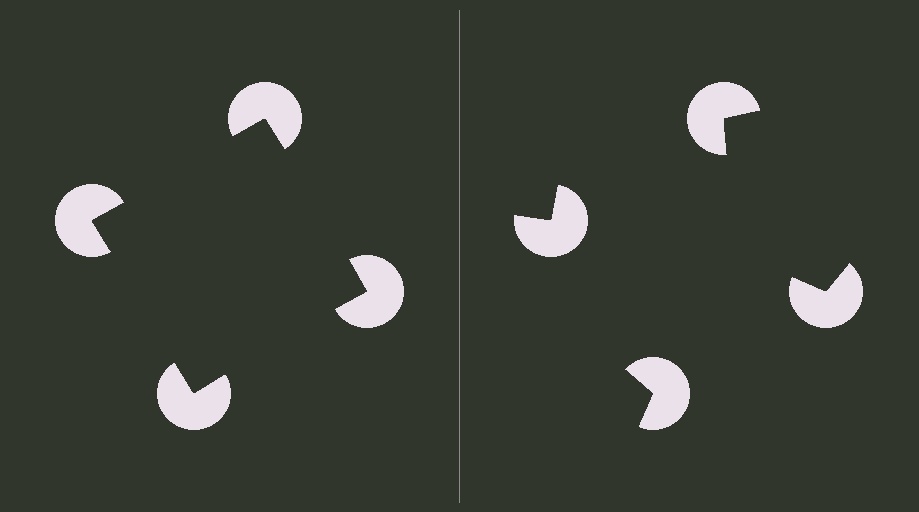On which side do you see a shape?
An illusory square appears on the left side. On the right side the wedge cuts are rotated, so no coherent shape forms.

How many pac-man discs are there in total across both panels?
8 — 4 on each side.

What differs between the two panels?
The pac-man discs are positioned identically on both sides; only the wedge orientations differ. On the left they align to a square; on the right they are misaligned.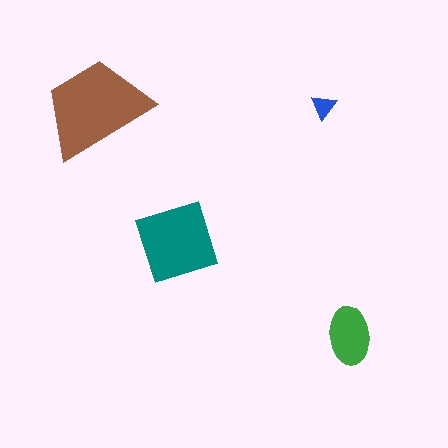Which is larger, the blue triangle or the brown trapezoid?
The brown trapezoid.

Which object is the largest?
The brown trapezoid.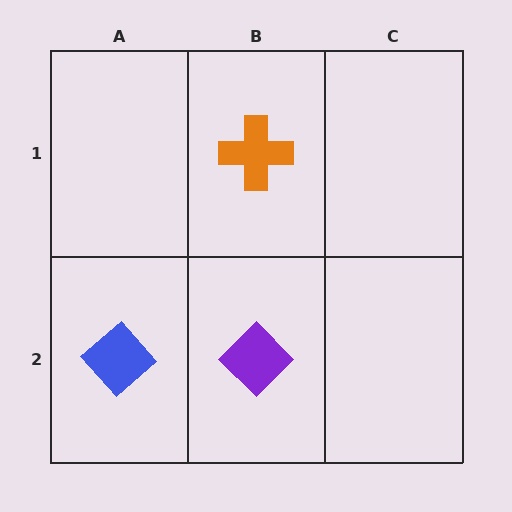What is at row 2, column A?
A blue diamond.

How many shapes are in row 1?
1 shape.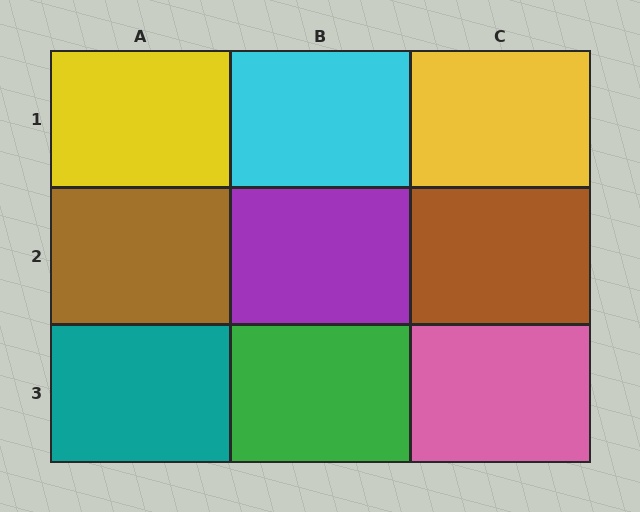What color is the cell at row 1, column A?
Yellow.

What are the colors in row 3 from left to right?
Teal, green, pink.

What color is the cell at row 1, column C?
Yellow.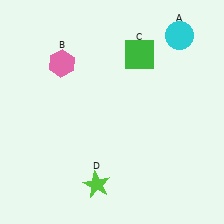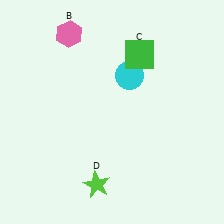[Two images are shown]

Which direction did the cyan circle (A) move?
The cyan circle (A) moved left.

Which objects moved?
The objects that moved are: the cyan circle (A), the pink hexagon (B).